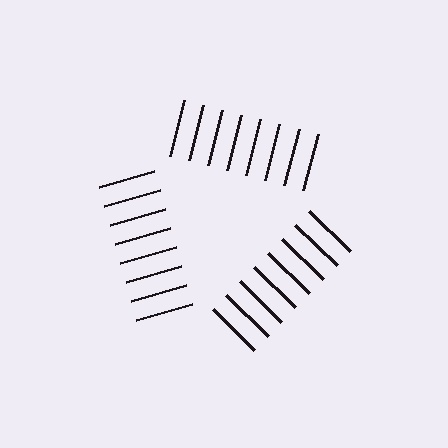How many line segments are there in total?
24 — 8 along each of the 3 edges.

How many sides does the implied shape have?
3 sides — the line-ends trace a triangle.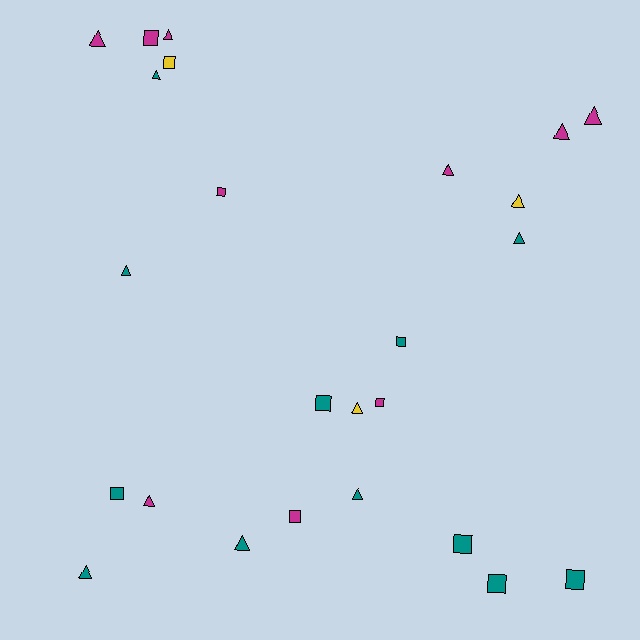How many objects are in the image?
There are 25 objects.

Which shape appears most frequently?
Triangle, with 14 objects.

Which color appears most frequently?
Teal, with 12 objects.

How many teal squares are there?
There are 6 teal squares.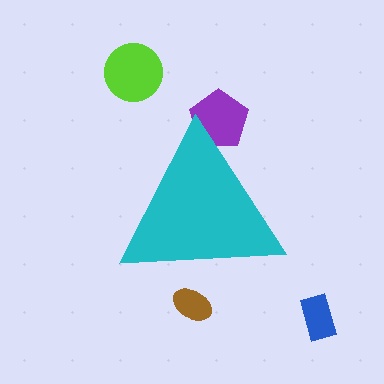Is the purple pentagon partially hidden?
Yes, the purple pentagon is partially hidden behind the cyan triangle.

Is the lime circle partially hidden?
No, the lime circle is fully visible.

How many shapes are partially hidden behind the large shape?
2 shapes are partially hidden.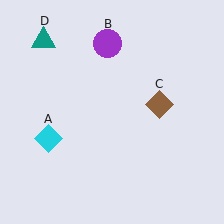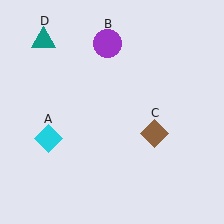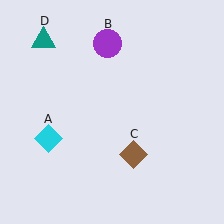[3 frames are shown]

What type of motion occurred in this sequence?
The brown diamond (object C) rotated clockwise around the center of the scene.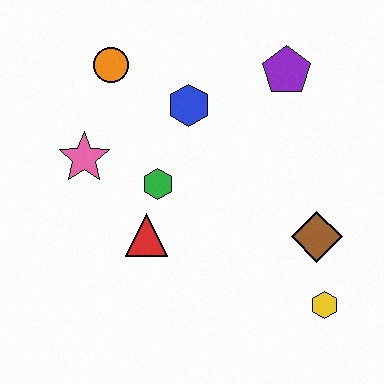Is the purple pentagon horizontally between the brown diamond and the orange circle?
Yes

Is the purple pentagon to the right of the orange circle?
Yes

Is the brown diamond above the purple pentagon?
No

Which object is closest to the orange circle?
The blue hexagon is closest to the orange circle.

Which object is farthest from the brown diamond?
The orange circle is farthest from the brown diamond.